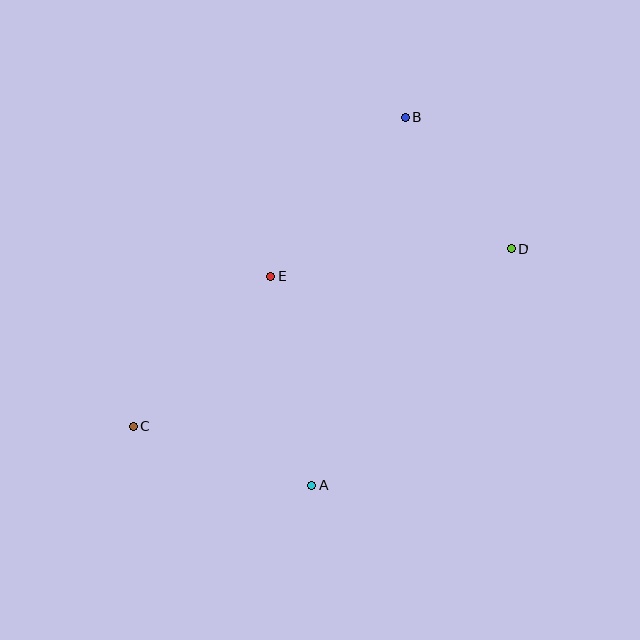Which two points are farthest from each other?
Points C and D are farthest from each other.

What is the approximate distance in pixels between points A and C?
The distance between A and C is approximately 189 pixels.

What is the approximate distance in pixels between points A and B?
The distance between A and B is approximately 380 pixels.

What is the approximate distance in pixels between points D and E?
The distance between D and E is approximately 242 pixels.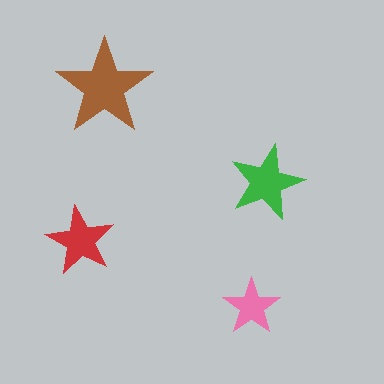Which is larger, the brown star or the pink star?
The brown one.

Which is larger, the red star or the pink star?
The red one.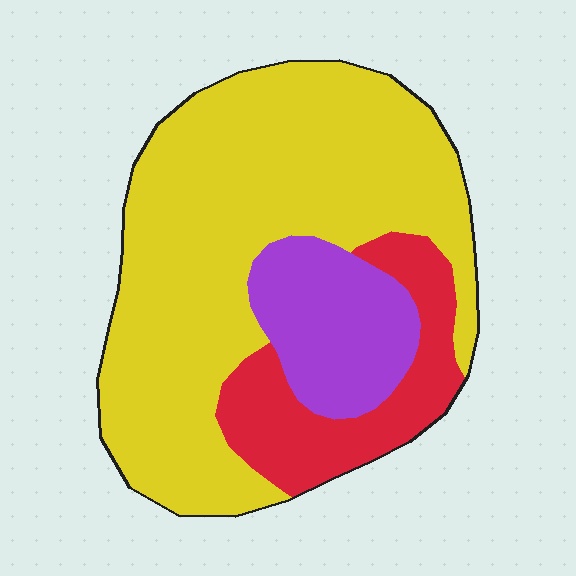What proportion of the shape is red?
Red takes up between a sixth and a third of the shape.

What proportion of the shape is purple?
Purple takes up less than a sixth of the shape.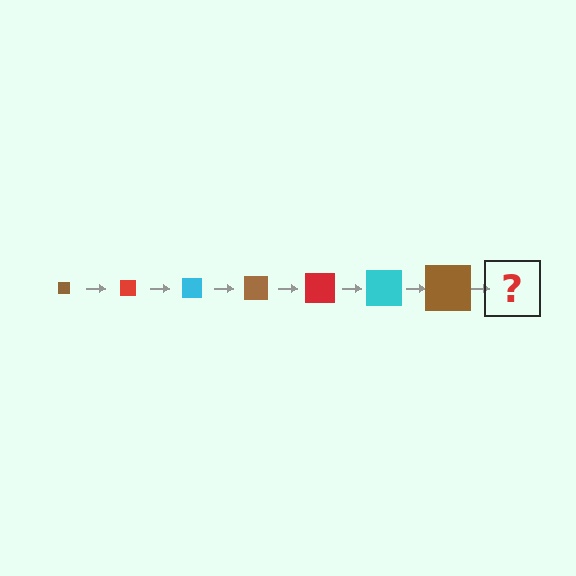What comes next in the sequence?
The next element should be a red square, larger than the previous one.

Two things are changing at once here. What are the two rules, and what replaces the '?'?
The two rules are that the square grows larger each step and the color cycles through brown, red, and cyan. The '?' should be a red square, larger than the previous one.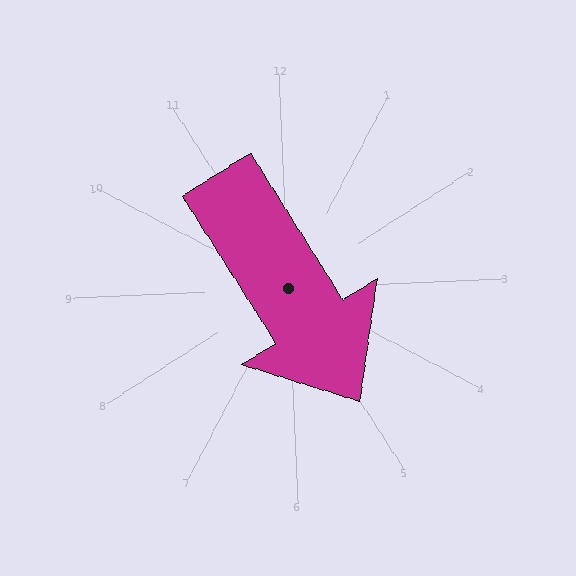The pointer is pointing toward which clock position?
Roughly 5 o'clock.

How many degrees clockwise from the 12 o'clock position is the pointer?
Approximately 150 degrees.